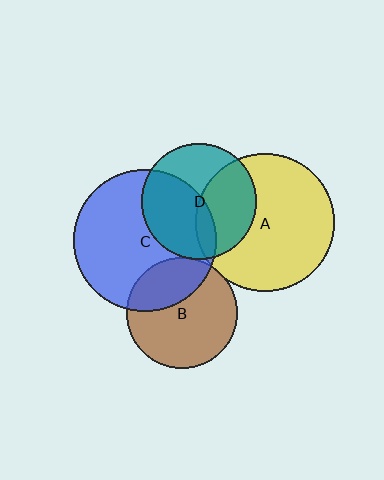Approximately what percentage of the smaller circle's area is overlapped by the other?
Approximately 5%.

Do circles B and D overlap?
Yes.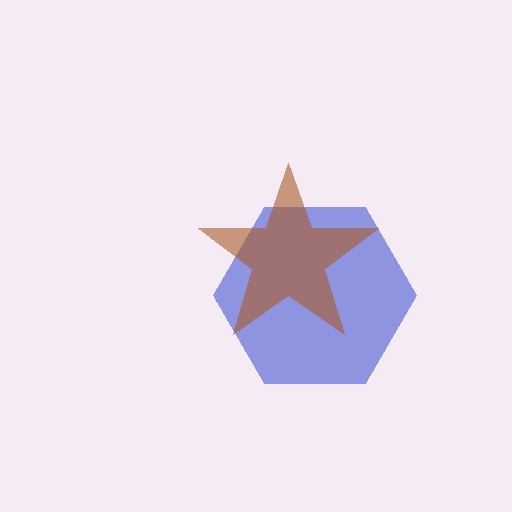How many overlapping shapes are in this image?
There are 2 overlapping shapes in the image.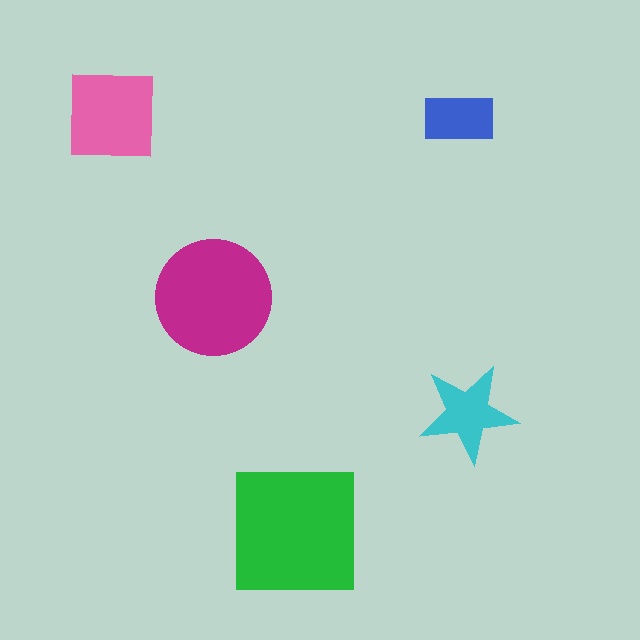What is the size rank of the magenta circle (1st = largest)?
2nd.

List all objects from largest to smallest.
The green square, the magenta circle, the pink square, the cyan star, the blue rectangle.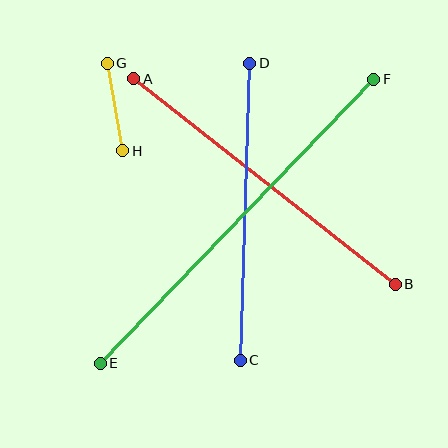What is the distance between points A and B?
The distance is approximately 332 pixels.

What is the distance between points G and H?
The distance is approximately 89 pixels.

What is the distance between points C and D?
The distance is approximately 297 pixels.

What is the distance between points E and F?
The distance is approximately 394 pixels.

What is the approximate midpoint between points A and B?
The midpoint is at approximately (265, 182) pixels.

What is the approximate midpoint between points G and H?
The midpoint is at approximately (115, 107) pixels.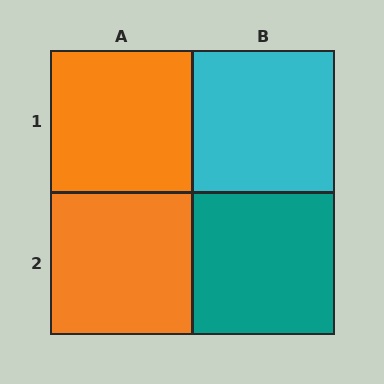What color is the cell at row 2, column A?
Orange.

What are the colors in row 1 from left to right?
Orange, cyan.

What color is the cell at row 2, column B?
Teal.